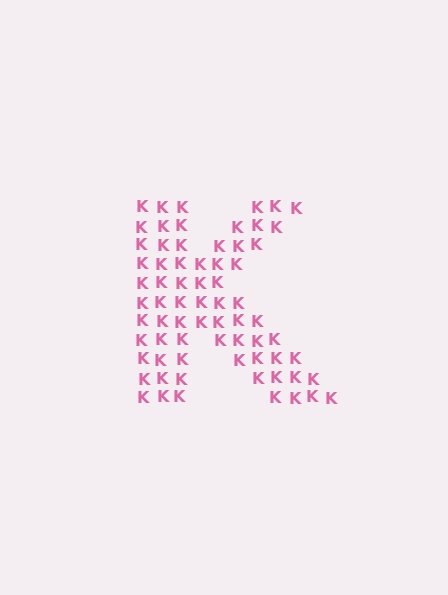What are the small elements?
The small elements are letter K's.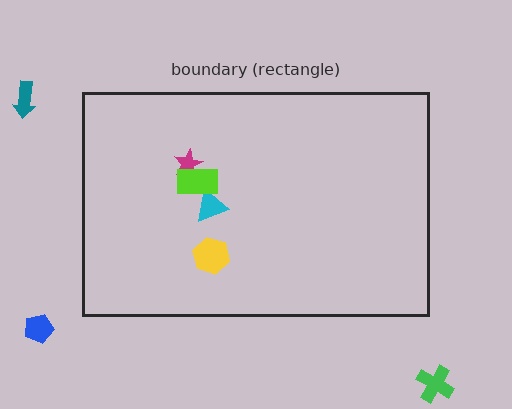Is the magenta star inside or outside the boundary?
Inside.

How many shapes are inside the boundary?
4 inside, 3 outside.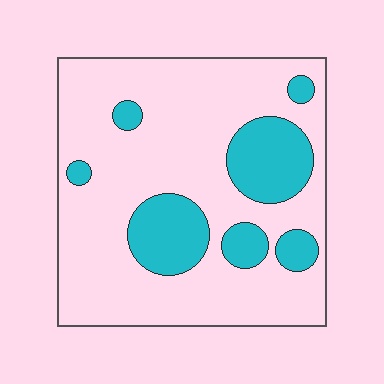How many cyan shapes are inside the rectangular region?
7.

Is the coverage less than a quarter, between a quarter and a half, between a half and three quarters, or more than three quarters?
Less than a quarter.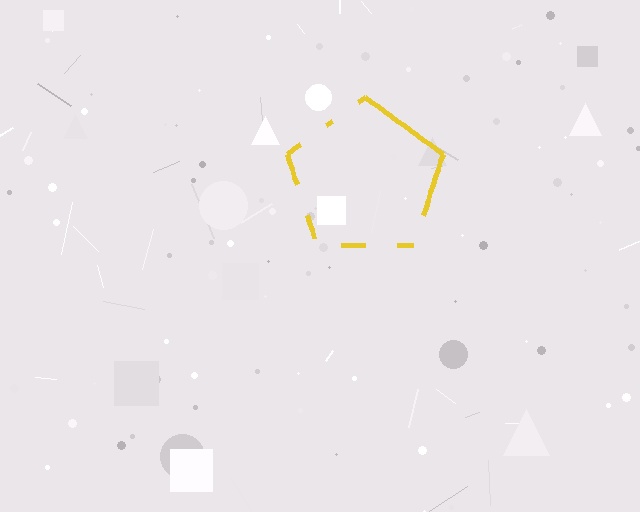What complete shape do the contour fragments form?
The contour fragments form a pentagon.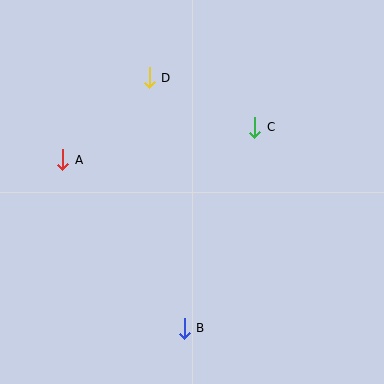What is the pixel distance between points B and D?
The distance between B and D is 253 pixels.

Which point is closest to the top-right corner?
Point C is closest to the top-right corner.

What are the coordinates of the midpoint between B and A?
The midpoint between B and A is at (124, 244).